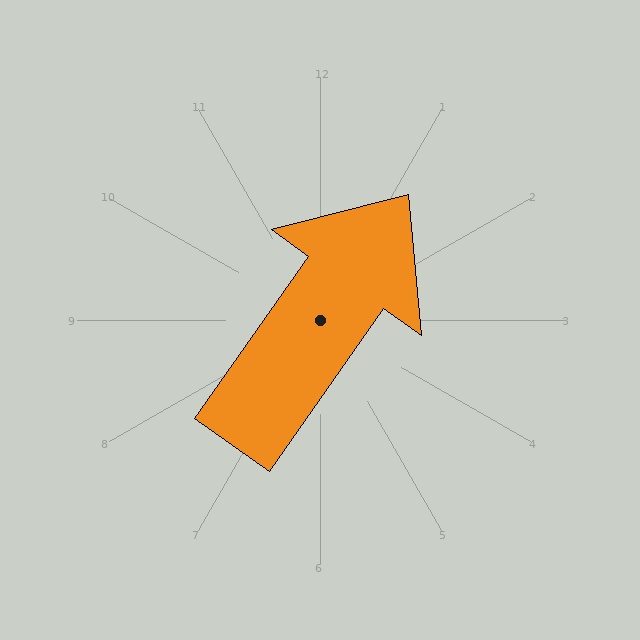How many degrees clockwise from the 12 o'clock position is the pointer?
Approximately 35 degrees.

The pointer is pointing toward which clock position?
Roughly 1 o'clock.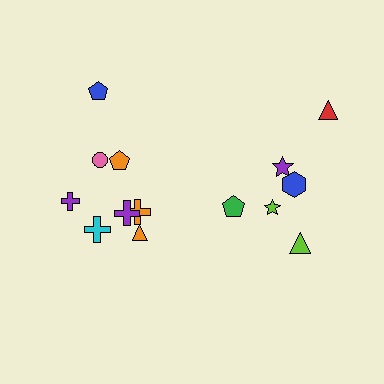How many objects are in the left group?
There are 8 objects.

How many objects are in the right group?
There are 6 objects.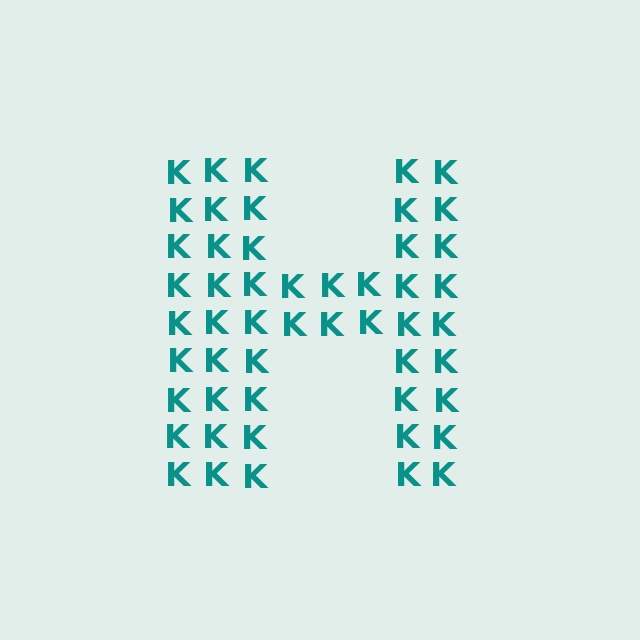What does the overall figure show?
The overall figure shows the letter H.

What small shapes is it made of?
It is made of small letter K's.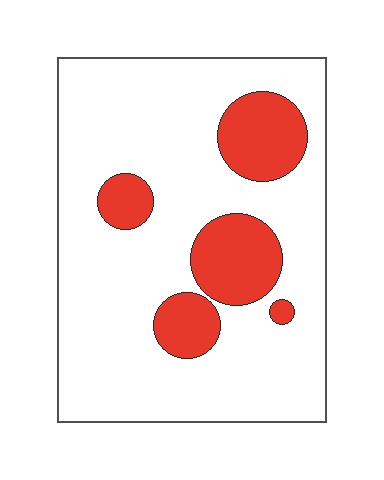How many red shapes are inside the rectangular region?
5.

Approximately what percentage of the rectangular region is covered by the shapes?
Approximately 20%.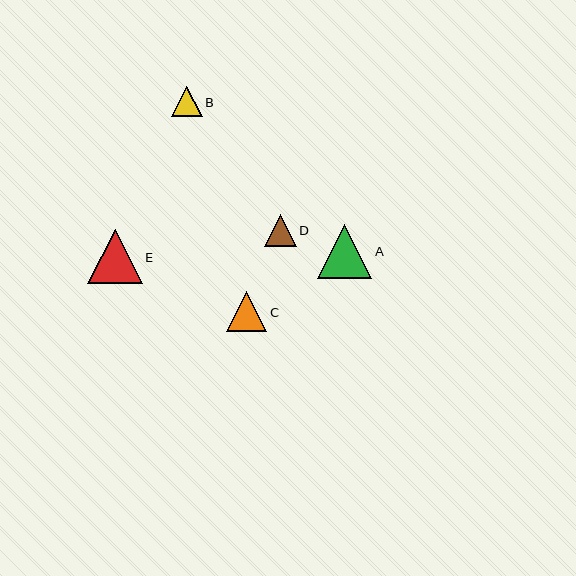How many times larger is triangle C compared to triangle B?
Triangle C is approximately 1.3 times the size of triangle B.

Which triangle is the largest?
Triangle E is the largest with a size of approximately 55 pixels.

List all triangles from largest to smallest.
From largest to smallest: E, A, C, D, B.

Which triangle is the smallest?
Triangle B is the smallest with a size of approximately 31 pixels.